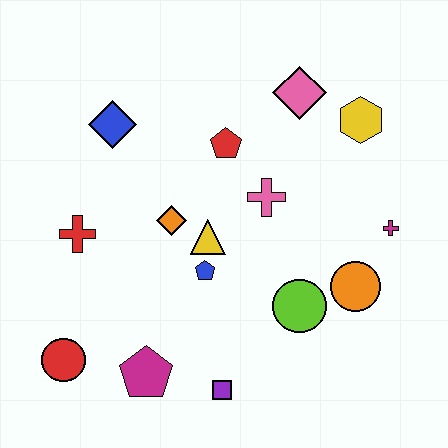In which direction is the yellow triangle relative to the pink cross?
The yellow triangle is to the left of the pink cross.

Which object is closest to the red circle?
The magenta pentagon is closest to the red circle.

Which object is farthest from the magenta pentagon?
The yellow hexagon is farthest from the magenta pentagon.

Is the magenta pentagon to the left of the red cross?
No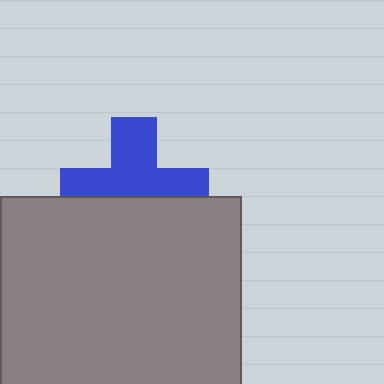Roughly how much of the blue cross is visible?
About half of it is visible (roughly 56%).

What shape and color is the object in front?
The object in front is a gray rectangle.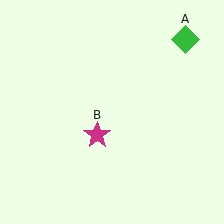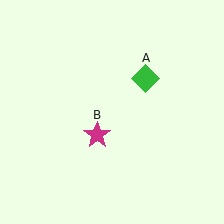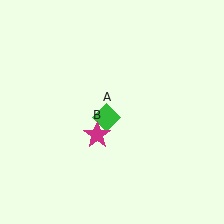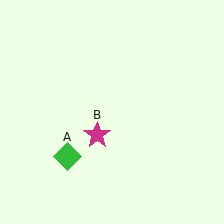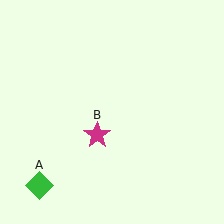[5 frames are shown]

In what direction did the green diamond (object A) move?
The green diamond (object A) moved down and to the left.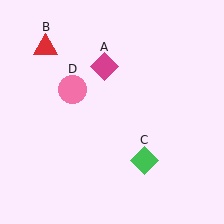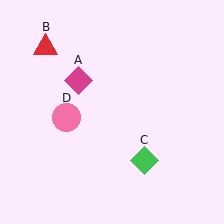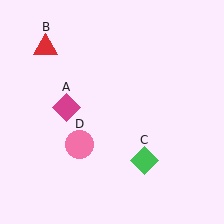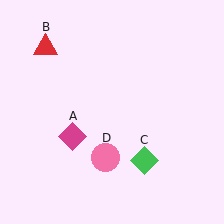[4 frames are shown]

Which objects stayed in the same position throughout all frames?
Red triangle (object B) and green diamond (object C) remained stationary.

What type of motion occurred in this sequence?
The magenta diamond (object A), pink circle (object D) rotated counterclockwise around the center of the scene.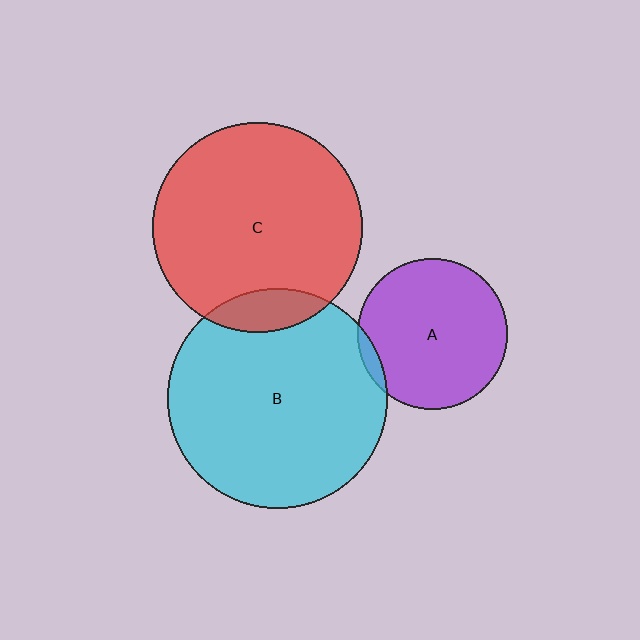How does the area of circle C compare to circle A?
Approximately 2.0 times.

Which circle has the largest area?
Circle B (cyan).